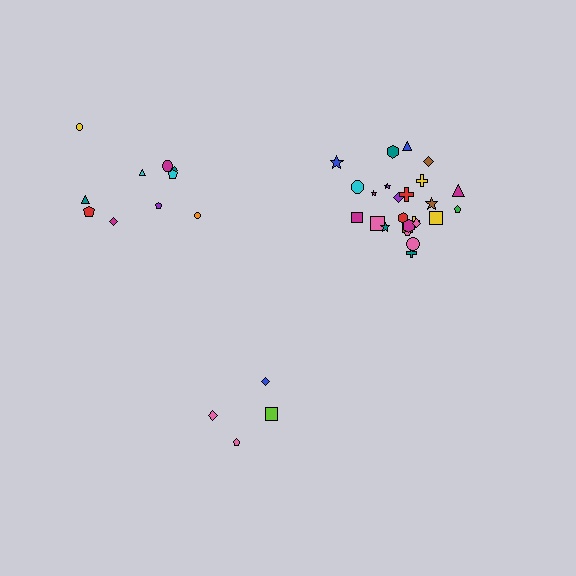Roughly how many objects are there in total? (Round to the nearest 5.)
Roughly 40 objects in total.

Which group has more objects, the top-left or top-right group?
The top-right group.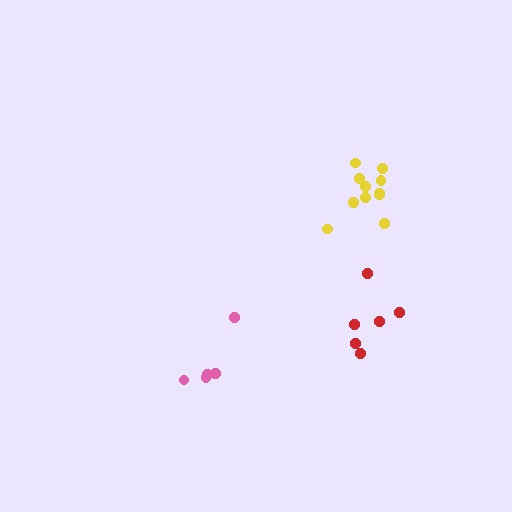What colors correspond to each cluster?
The clusters are colored: pink, yellow, red.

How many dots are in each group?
Group 1: 5 dots, Group 2: 11 dots, Group 3: 6 dots (22 total).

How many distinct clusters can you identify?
There are 3 distinct clusters.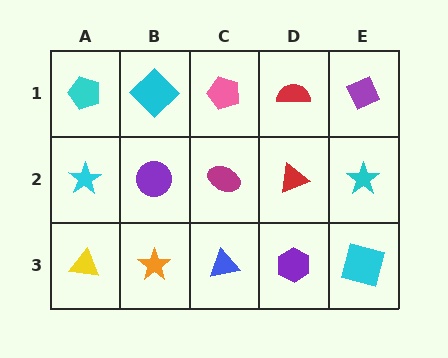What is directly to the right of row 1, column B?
A pink pentagon.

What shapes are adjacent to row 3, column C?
A magenta ellipse (row 2, column C), an orange star (row 3, column B), a purple hexagon (row 3, column D).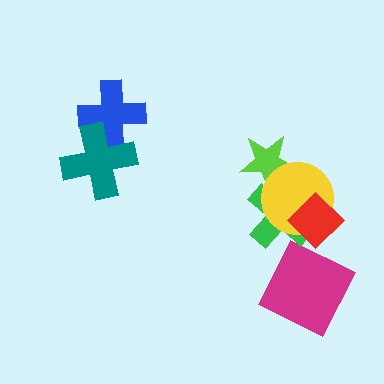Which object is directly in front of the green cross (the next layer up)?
The yellow circle is directly in front of the green cross.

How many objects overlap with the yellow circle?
3 objects overlap with the yellow circle.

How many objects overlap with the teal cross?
1 object overlaps with the teal cross.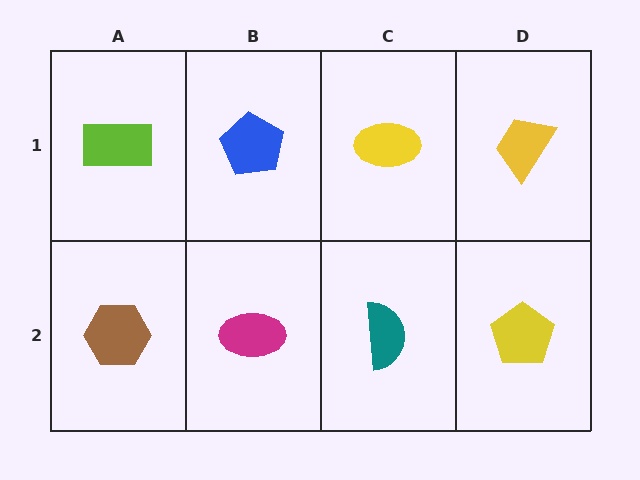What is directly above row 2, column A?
A lime rectangle.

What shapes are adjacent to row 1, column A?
A brown hexagon (row 2, column A), a blue pentagon (row 1, column B).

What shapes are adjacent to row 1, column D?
A yellow pentagon (row 2, column D), a yellow ellipse (row 1, column C).